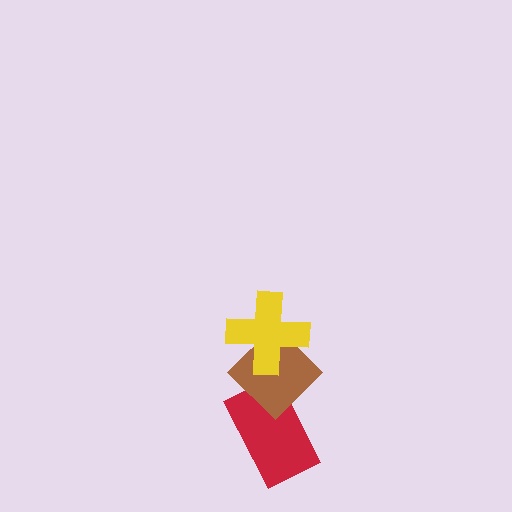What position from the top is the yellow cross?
The yellow cross is 1st from the top.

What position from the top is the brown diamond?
The brown diamond is 2nd from the top.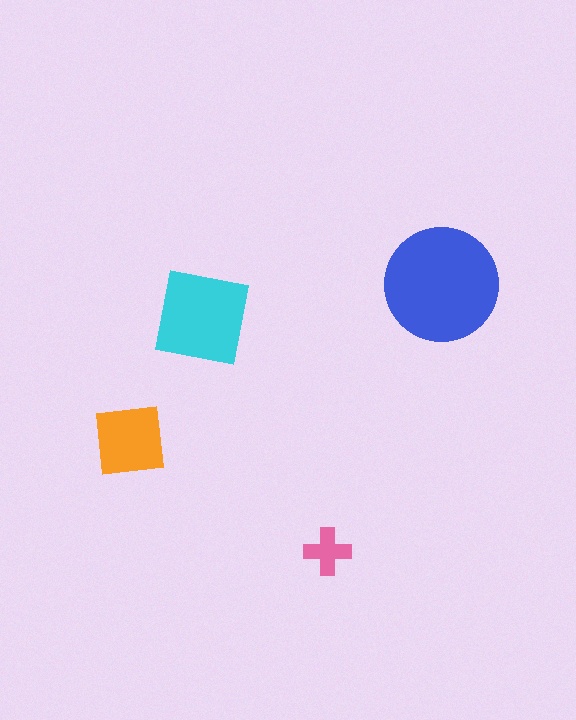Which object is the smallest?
The pink cross.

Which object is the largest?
The blue circle.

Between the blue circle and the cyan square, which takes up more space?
The blue circle.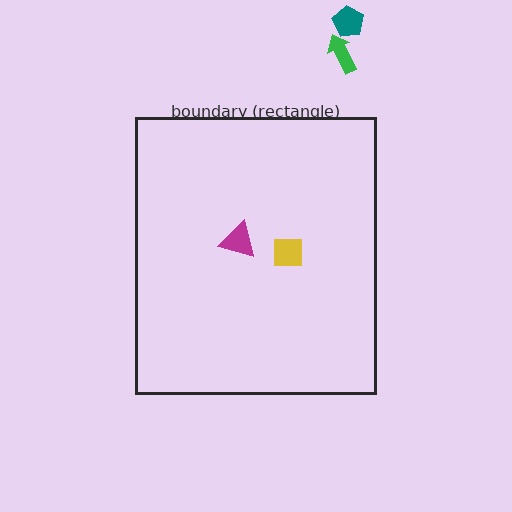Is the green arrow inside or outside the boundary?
Outside.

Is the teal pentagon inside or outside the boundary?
Outside.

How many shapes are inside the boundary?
2 inside, 2 outside.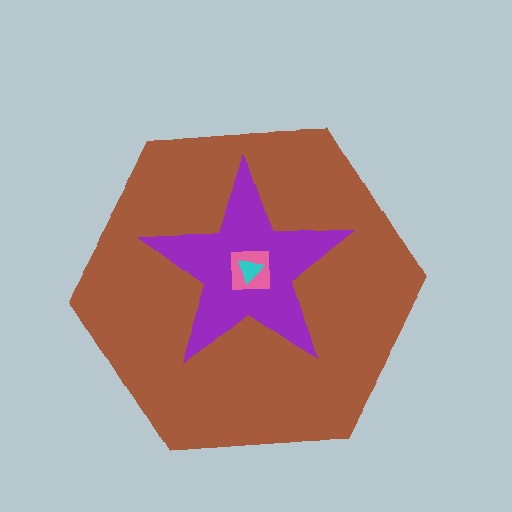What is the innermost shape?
The cyan triangle.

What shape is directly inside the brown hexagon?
The purple star.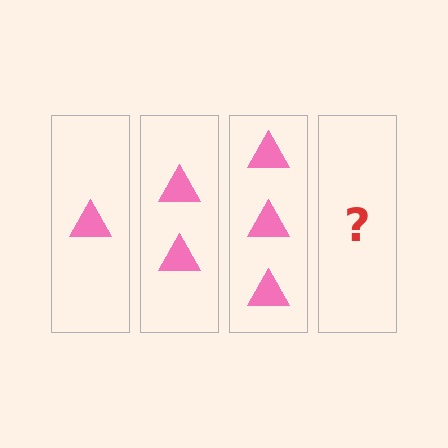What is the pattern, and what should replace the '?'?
The pattern is that each step adds one more triangle. The '?' should be 4 triangles.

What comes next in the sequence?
The next element should be 4 triangles.